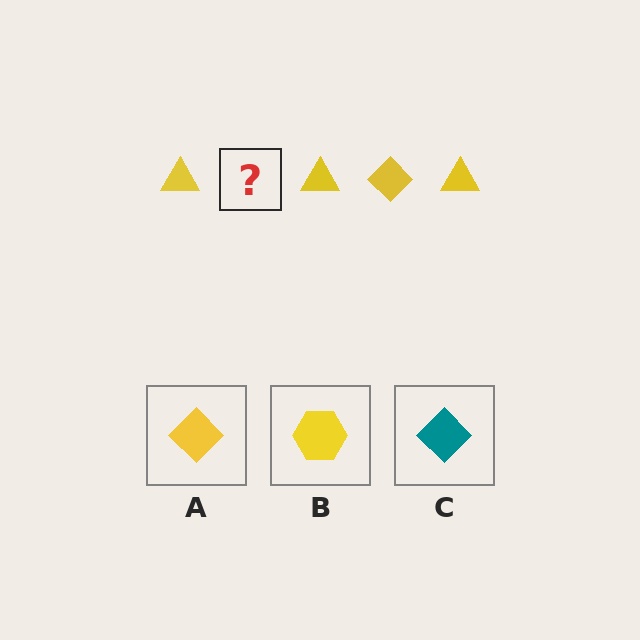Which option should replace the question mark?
Option A.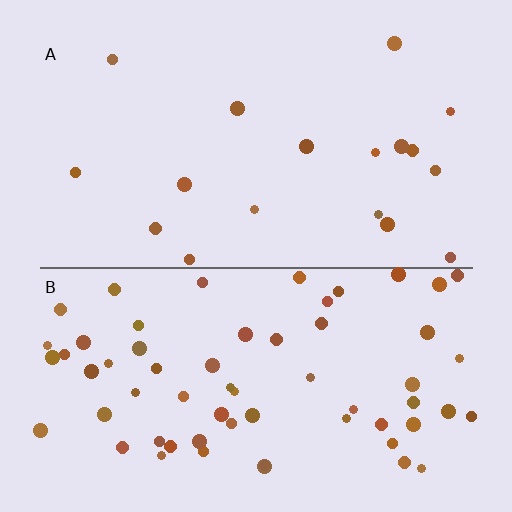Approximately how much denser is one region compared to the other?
Approximately 3.5× — region B over region A.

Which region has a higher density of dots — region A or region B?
B (the bottom).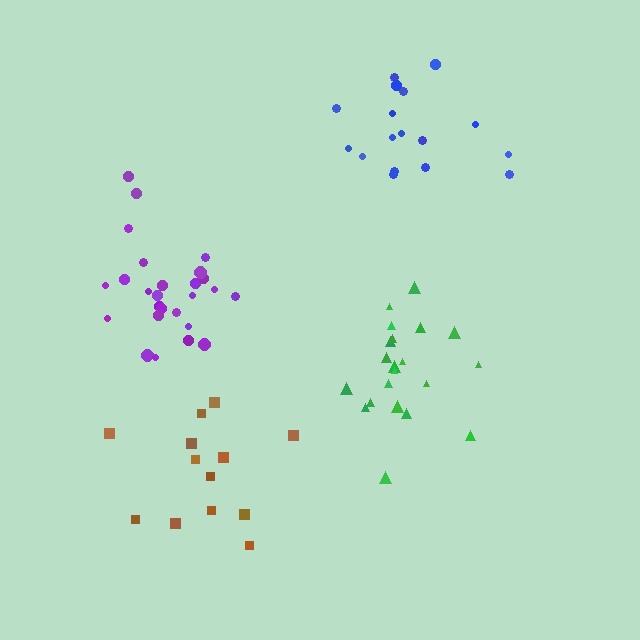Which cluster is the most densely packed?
Purple.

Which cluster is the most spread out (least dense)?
Brown.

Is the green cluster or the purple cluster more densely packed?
Purple.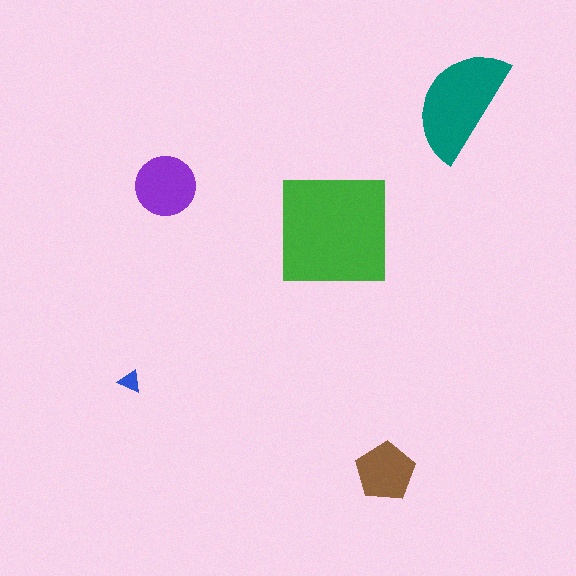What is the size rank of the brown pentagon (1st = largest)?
4th.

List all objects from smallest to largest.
The blue triangle, the brown pentagon, the purple circle, the teal semicircle, the green square.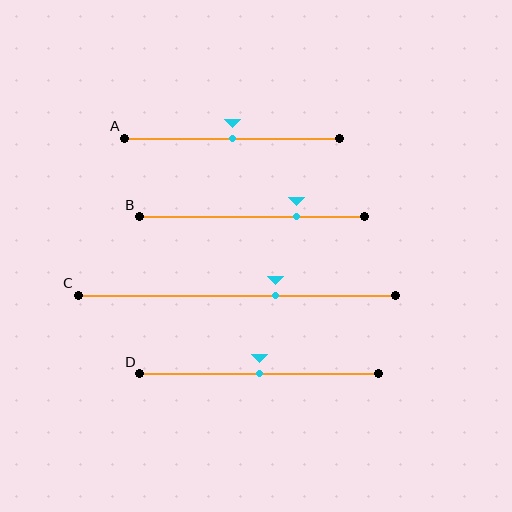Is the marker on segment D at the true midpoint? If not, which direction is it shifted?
Yes, the marker on segment D is at the true midpoint.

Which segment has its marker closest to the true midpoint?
Segment A has its marker closest to the true midpoint.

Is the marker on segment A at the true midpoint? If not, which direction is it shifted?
Yes, the marker on segment A is at the true midpoint.